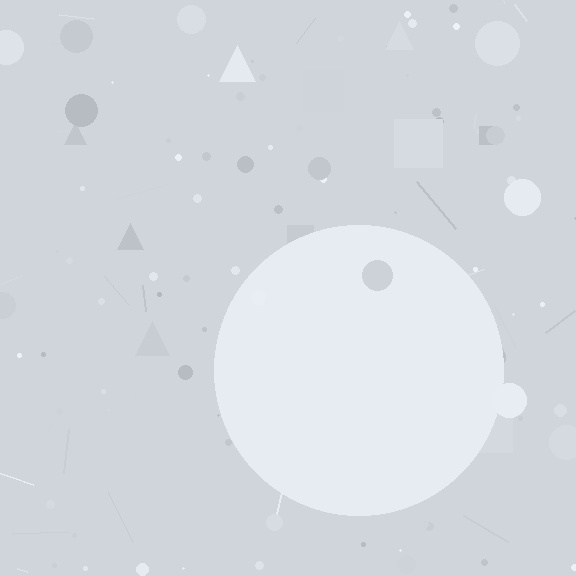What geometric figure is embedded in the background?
A circle is embedded in the background.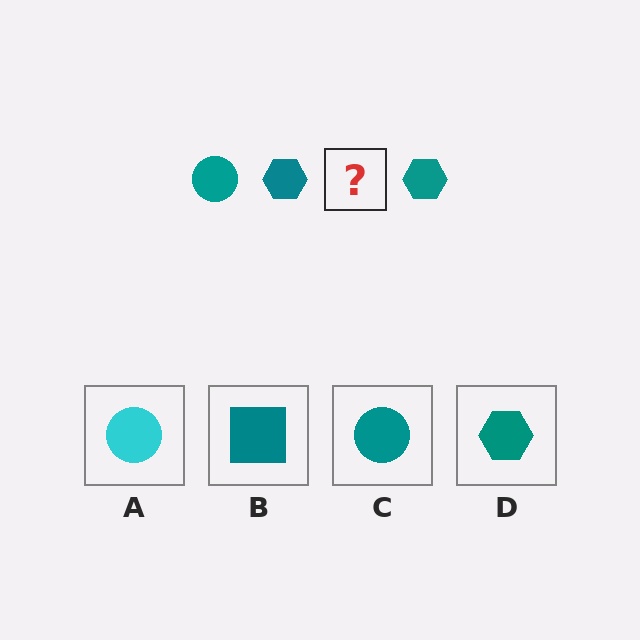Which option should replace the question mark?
Option C.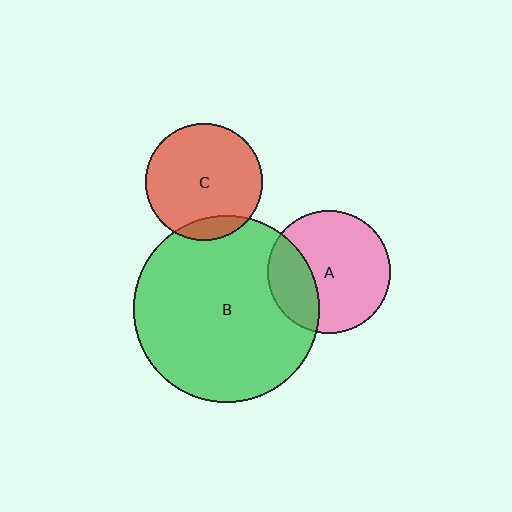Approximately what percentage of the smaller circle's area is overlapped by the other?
Approximately 30%.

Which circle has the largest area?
Circle B (green).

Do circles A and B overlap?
Yes.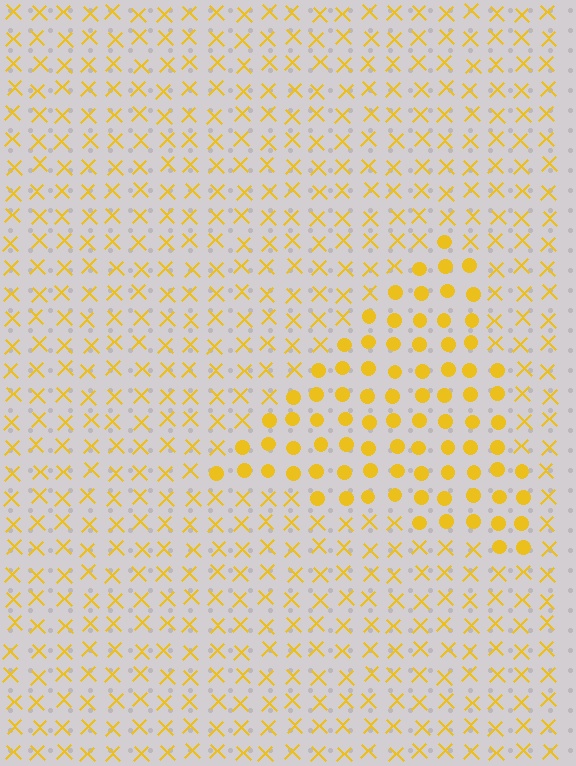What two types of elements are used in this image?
The image uses circles inside the triangle region and X marks outside it.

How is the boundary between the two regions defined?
The boundary is defined by a change in element shape: circles inside vs. X marks outside. All elements share the same color and spacing.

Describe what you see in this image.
The image is filled with small yellow elements arranged in a uniform grid. A triangle-shaped region contains circles, while the surrounding area contains X marks. The boundary is defined purely by the change in element shape.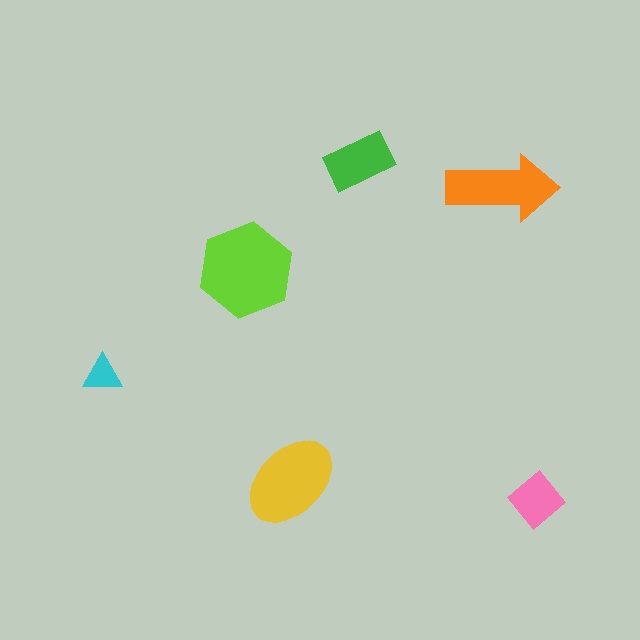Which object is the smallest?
The cyan triangle.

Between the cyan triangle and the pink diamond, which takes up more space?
The pink diamond.